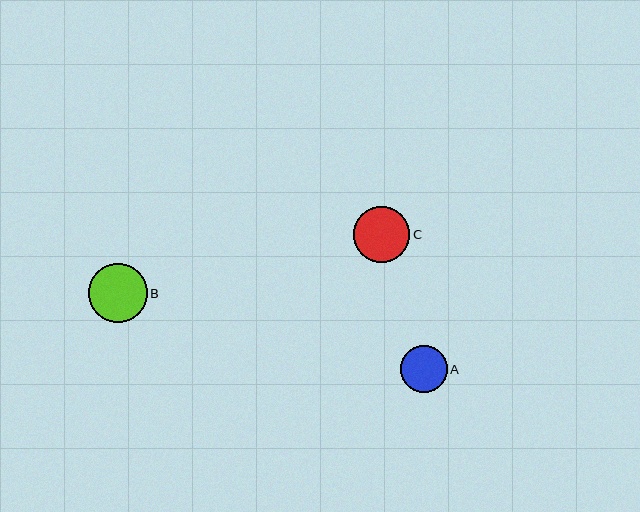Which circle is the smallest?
Circle A is the smallest with a size of approximately 46 pixels.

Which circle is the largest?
Circle B is the largest with a size of approximately 59 pixels.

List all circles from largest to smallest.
From largest to smallest: B, C, A.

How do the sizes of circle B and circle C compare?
Circle B and circle C are approximately the same size.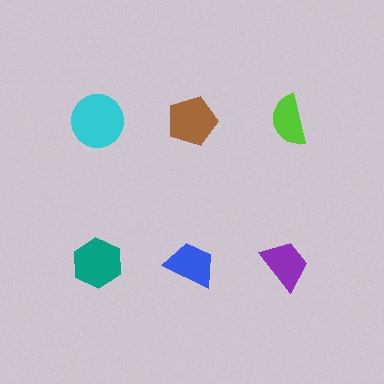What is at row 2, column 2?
A blue trapezoid.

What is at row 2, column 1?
A teal hexagon.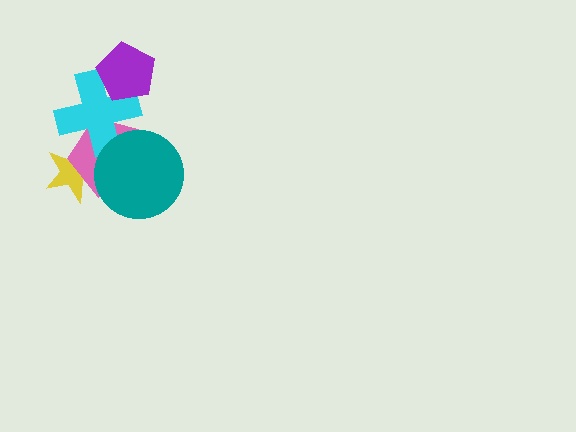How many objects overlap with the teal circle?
3 objects overlap with the teal circle.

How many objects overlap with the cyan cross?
4 objects overlap with the cyan cross.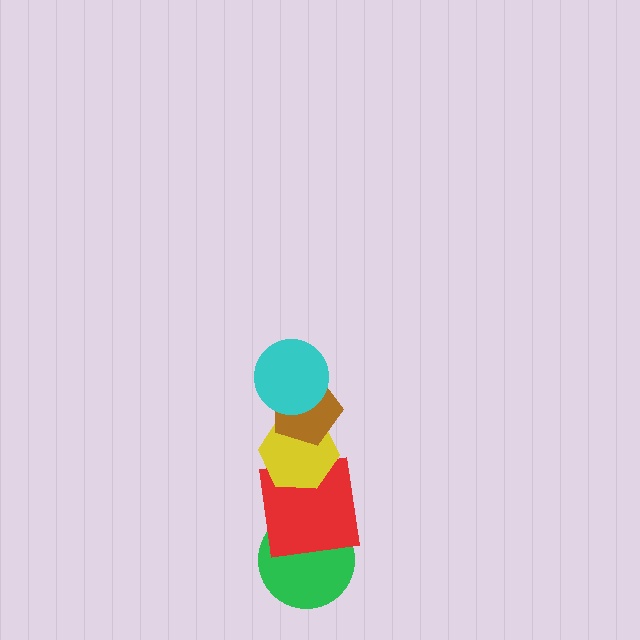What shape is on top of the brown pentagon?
The cyan circle is on top of the brown pentagon.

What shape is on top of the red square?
The yellow hexagon is on top of the red square.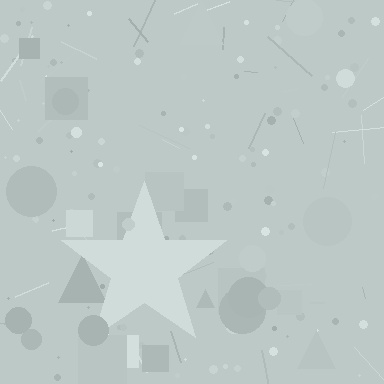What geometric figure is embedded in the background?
A star is embedded in the background.